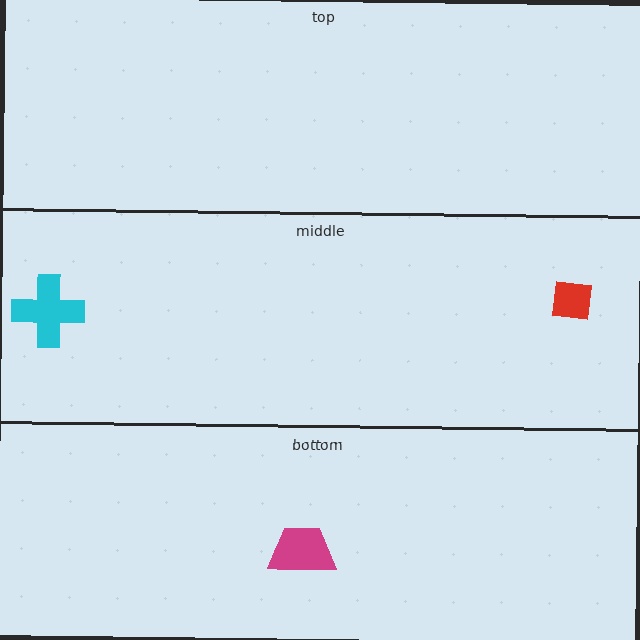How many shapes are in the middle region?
2.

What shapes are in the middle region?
The red square, the cyan cross.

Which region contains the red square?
The middle region.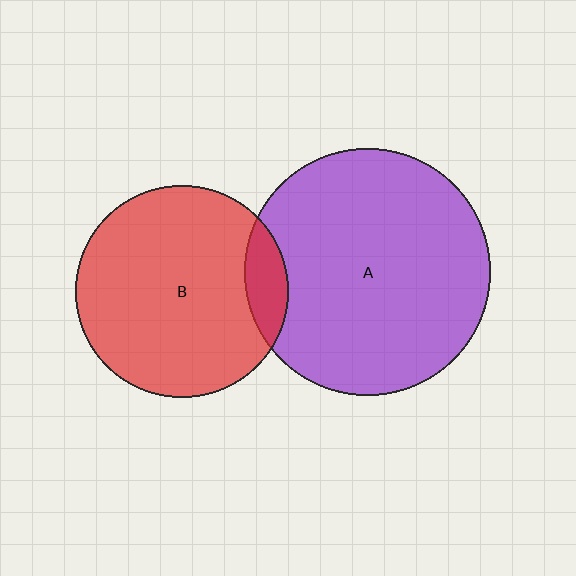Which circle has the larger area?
Circle A (purple).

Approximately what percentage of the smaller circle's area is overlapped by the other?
Approximately 10%.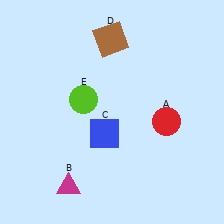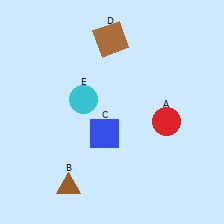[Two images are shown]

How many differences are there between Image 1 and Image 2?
There are 2 differences between the two images.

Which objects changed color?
B changed from magenta to brown. E changed from lime to cyan.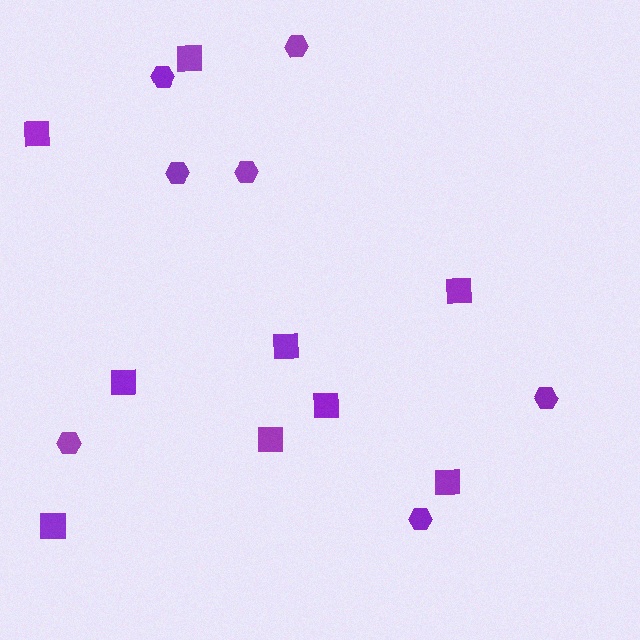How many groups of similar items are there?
There are 2 groups: one group of hexagons (7) and one group of squares (9).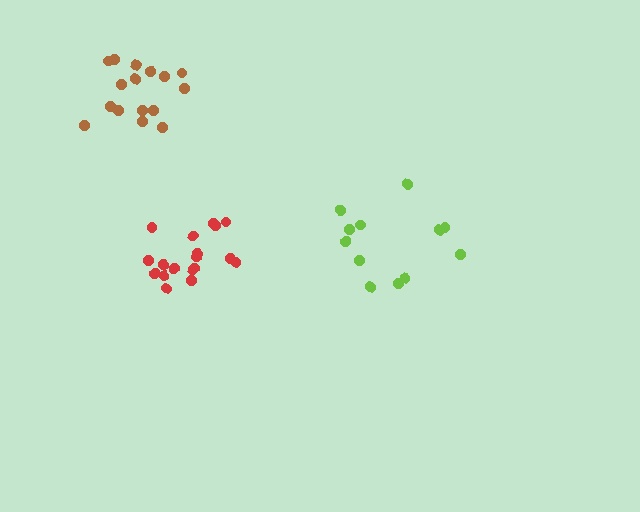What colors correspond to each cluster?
The clusters are colored: brown, red, lime.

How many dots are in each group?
Group 1: 16 dots, Group 2: 18 dots, Group 3: 12 dots (46 total).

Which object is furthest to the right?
The lime cluster is rightmost.